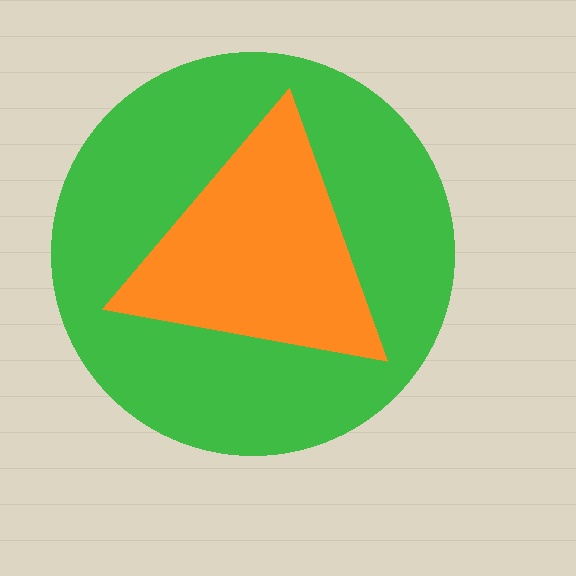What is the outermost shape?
The green circle.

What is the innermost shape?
The orange triangle.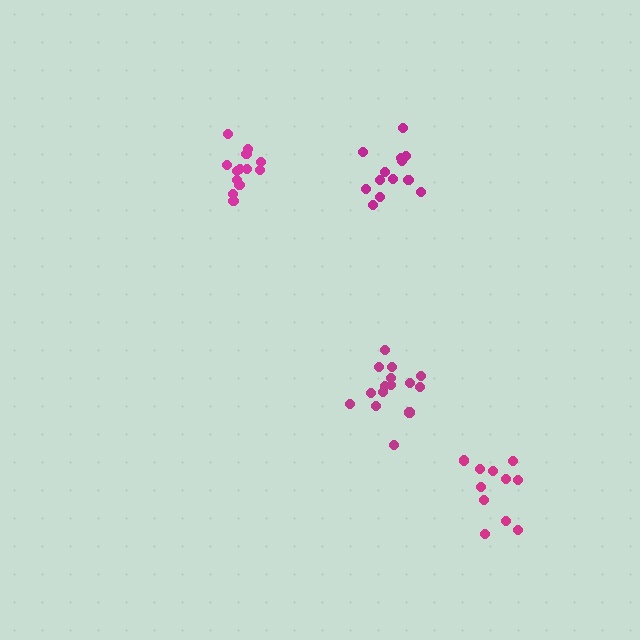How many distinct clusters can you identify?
There are 4 distinct clusters.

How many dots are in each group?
Group 1: 14 dots, Group 2: 11 dots, Group 3: 15 dots, Group 4: 13 dots (53 total).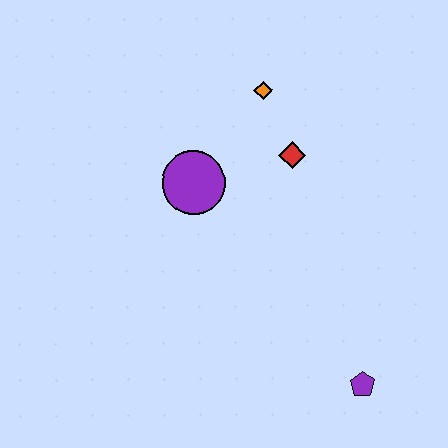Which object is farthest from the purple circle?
The purple pentagon is farthest from the purple circle.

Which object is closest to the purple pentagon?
The red diamond is closest to the purple pentagon.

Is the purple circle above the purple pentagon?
Yes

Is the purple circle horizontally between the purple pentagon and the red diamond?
No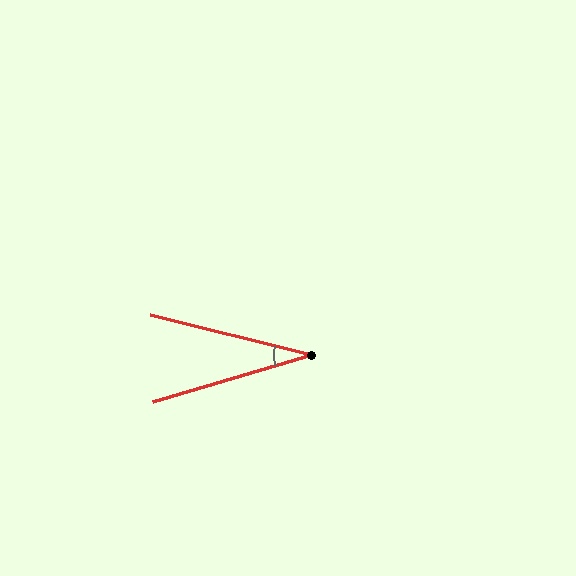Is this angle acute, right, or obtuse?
It is acute.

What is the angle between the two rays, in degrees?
Approximately 31 degrees.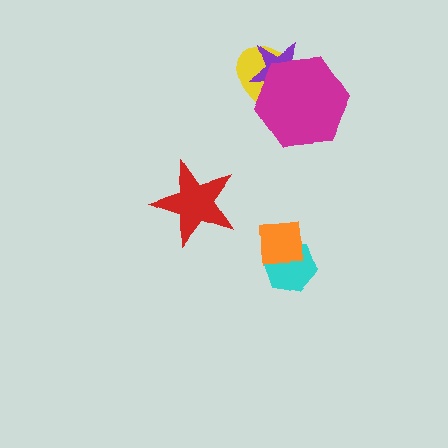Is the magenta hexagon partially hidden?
No, no other shape covers it.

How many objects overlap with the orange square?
1 object overlaps with the orange square.